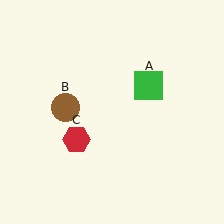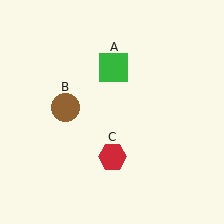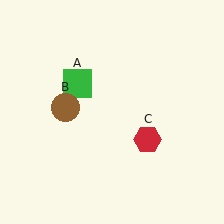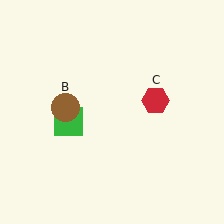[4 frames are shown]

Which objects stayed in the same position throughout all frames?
Brown circle (object B) remained stationary.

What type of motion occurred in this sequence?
The green square (object A), red hexagon (object C) rotated counterclockwise around the center of the scene.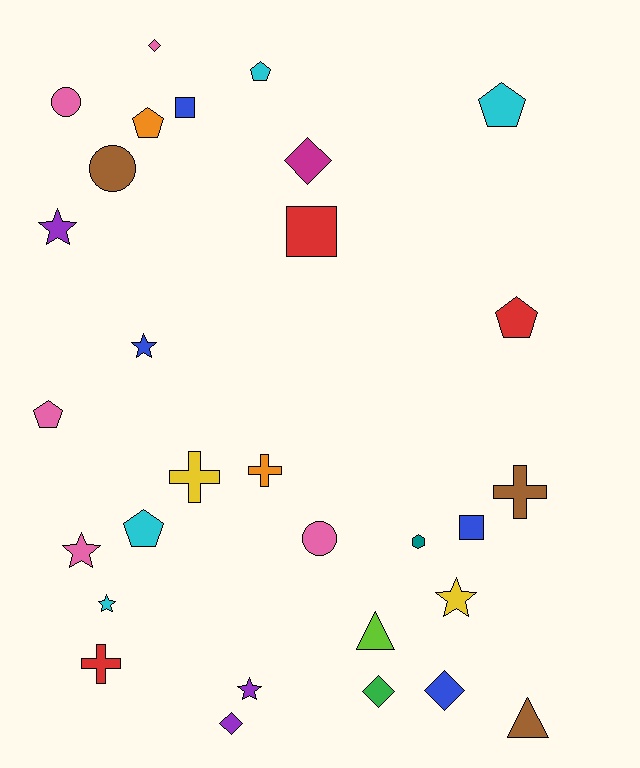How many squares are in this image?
There are 3 squares.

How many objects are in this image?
There are 30 objects.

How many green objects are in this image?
There is 1 green object.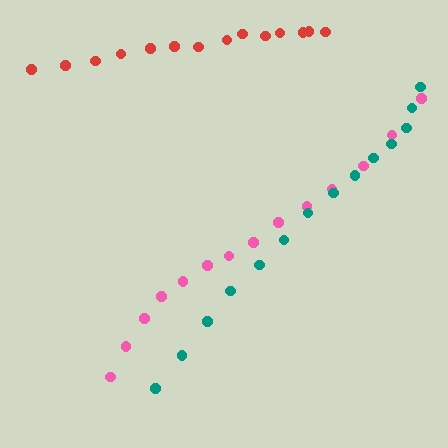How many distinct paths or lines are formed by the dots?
There are 3 distinct paths.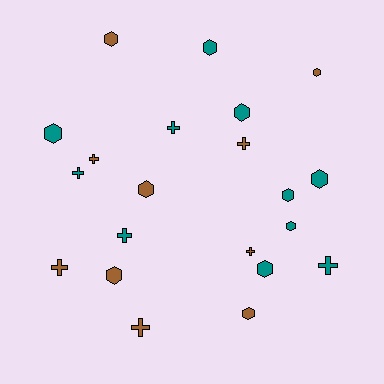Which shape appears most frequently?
Hexagon, with 12 objects.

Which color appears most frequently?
Teal, with 11 objects.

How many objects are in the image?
There are 21 objects.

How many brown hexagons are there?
There are 5 brown hexagons.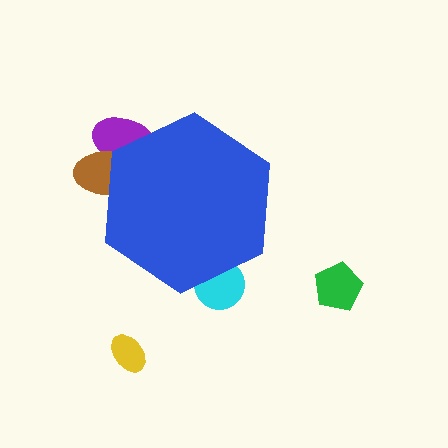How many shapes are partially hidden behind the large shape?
3 shapes are partially hidden.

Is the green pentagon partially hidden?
No, the green pentagon is fully visible.